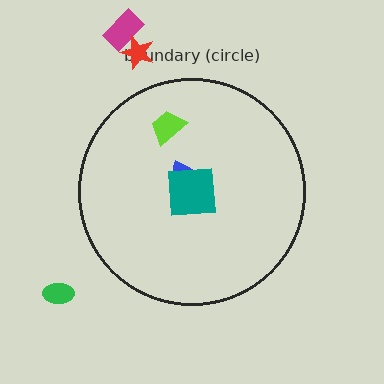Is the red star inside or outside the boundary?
Outside.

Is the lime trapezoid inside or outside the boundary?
Inside.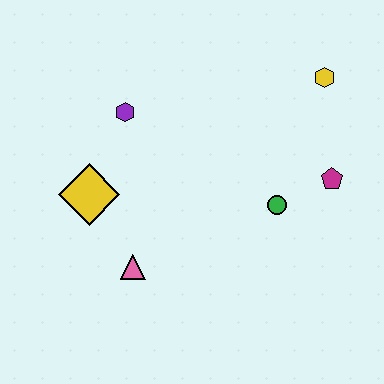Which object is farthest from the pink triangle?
The yellow hexagon is farthest from the pink triangle.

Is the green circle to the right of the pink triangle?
Yes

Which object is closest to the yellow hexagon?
The magenta pentagon is closest to the yellow hexagon.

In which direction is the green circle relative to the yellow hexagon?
The green circle is below the yellow hexagon.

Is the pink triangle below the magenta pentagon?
Yes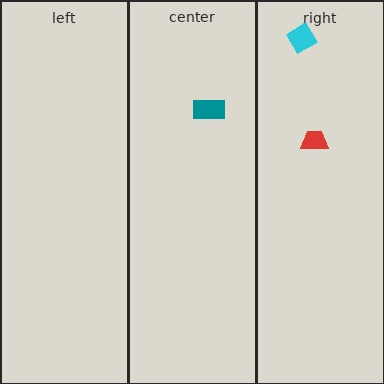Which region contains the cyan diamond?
The right region.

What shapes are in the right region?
The red trapezoid, the cyan diamond.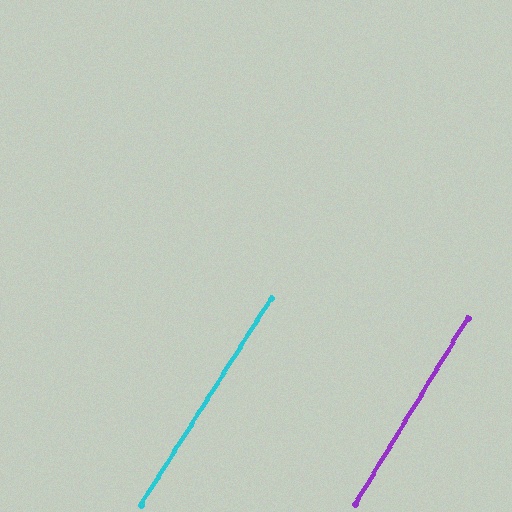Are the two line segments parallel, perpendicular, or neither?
Parallel — their directions differ by only 1.2°.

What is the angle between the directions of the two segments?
Approximately 1 degree.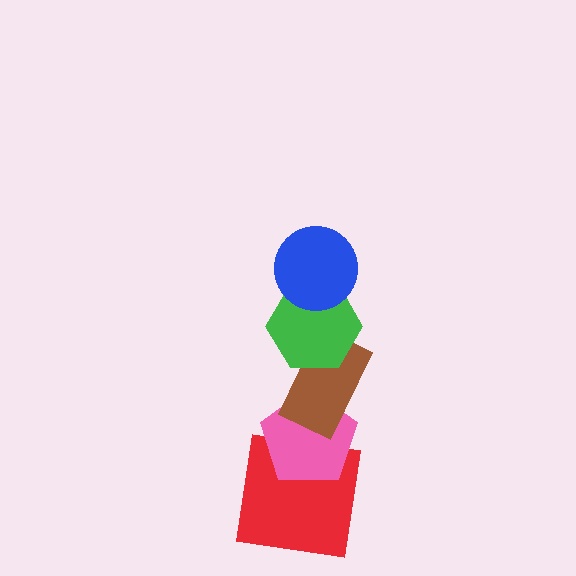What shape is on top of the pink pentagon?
The brown rectangle is on top of the pink pentagon.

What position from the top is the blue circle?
The blue circle is 1st from the top.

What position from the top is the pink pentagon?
The pink pentagon is 4th from the top.